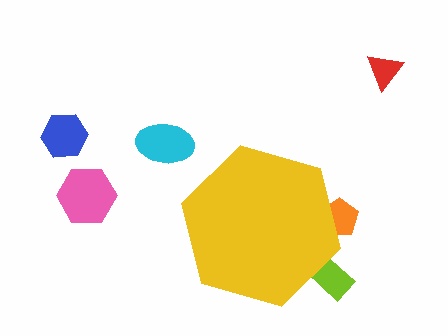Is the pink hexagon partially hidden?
No, the pink hexagon is fully visible.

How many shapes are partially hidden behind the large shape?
2 shapes are partially hidden.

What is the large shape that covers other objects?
A yellow hexagon.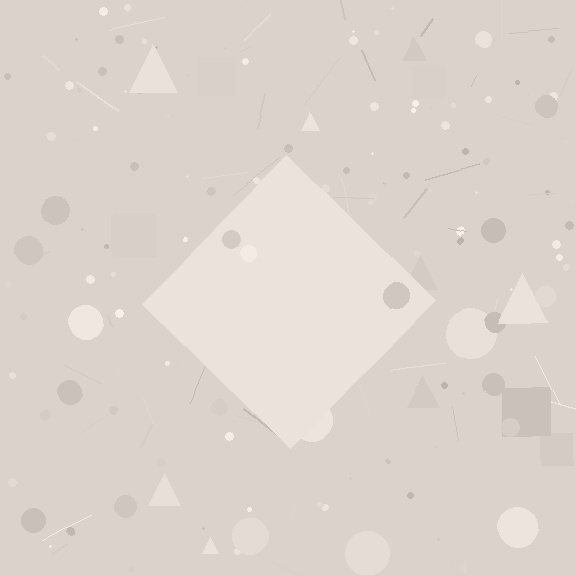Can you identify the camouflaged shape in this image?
The camouflaged shape is a diamond.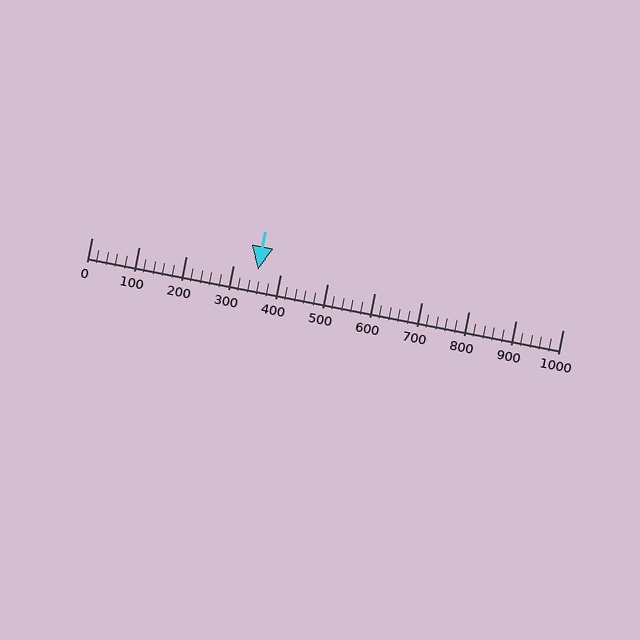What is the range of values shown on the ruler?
The ruler shows values from 0 to 1000.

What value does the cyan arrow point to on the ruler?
The cyan arrow points to approximately 353.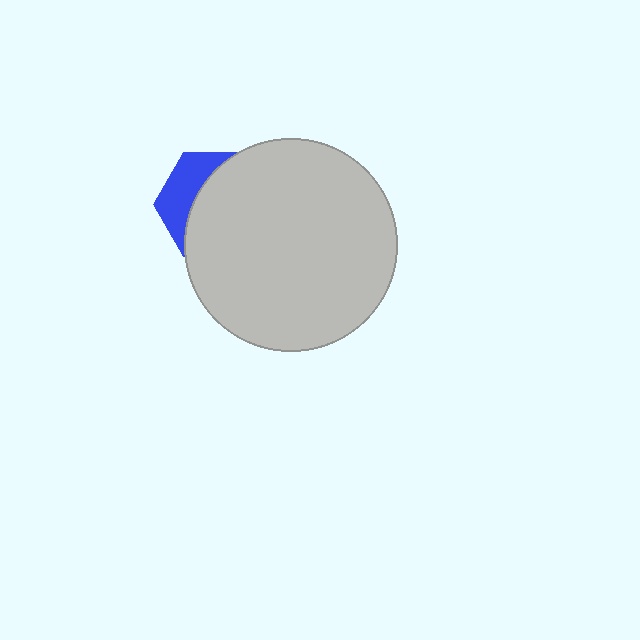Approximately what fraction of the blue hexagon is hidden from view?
Roughly 67% of the blue hexagon is hidden behind the light gray circle.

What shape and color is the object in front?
The object in front is a light gray circle.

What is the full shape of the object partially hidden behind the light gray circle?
The partially hidden object is a blue hexagon.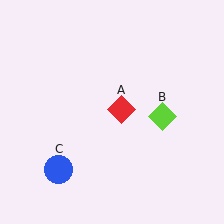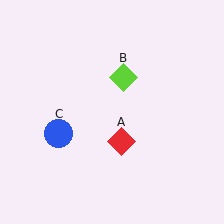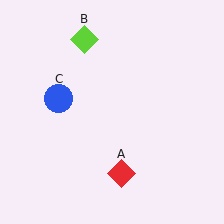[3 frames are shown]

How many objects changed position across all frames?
3 objects changed position: red diamond (object A), lime diamond (object B), blue circle (object C).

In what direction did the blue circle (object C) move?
The blue circle (object C) moved up.